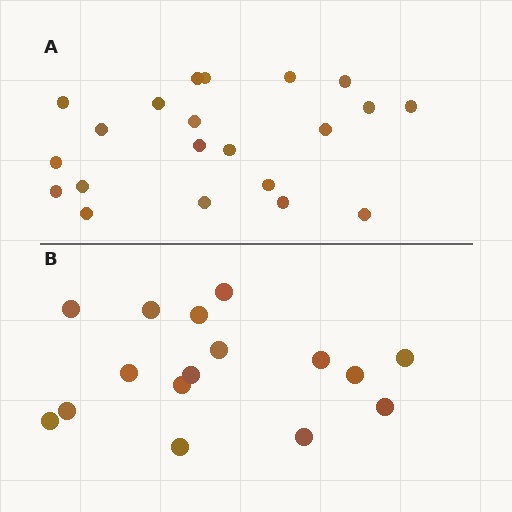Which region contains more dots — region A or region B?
Region A (the top region) has more dots.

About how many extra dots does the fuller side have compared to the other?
Region A has about 5 more dots than region B.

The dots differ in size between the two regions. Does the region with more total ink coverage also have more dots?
No. Region B has more total ink coverage because its dots are larger, but region A actually contains more individual dots. Total area can be misleading — the number of items is what matters here.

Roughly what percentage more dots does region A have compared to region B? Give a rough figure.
About 30% more.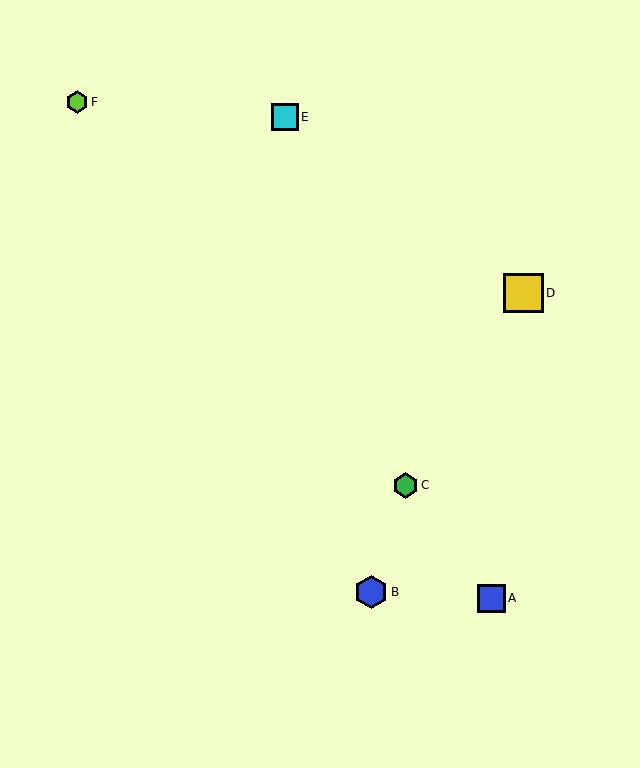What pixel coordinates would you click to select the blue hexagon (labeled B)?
Click at (371, 592) to select the blue hexagon B.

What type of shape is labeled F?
Shape F is a lime hexagon.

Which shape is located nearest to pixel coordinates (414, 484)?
The green hexagon (labeled C) at (406, 485) is nearest to that location.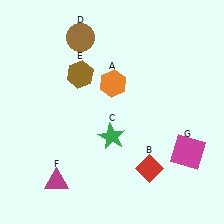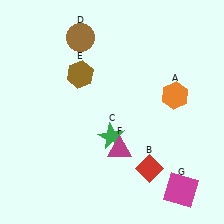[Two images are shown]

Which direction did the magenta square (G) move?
The magenta square (G) moved down.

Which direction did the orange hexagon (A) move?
The orange hexagon (A) moved right.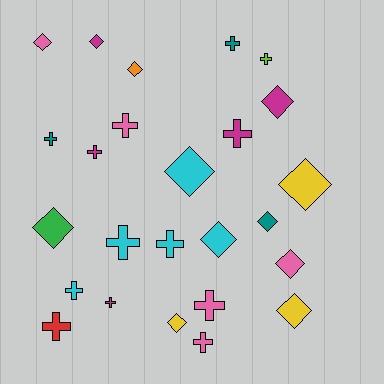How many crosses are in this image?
There are 13 crosses.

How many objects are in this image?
There are 25 objects.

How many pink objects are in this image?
There are 5 pink objects.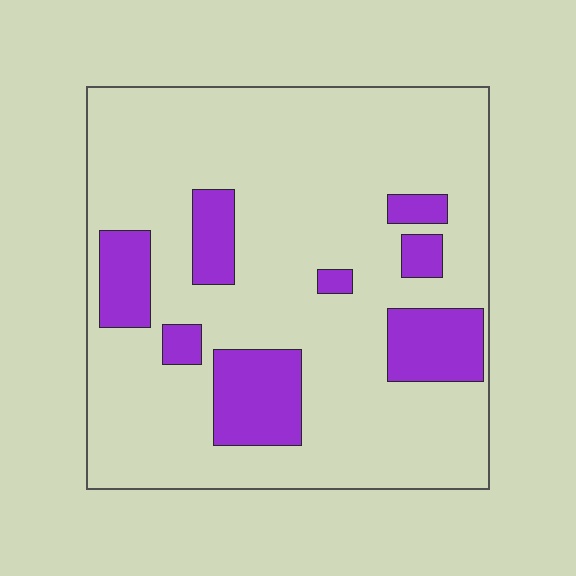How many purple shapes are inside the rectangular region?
8.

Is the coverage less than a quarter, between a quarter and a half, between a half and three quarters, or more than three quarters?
Less than a quarter.